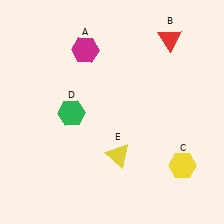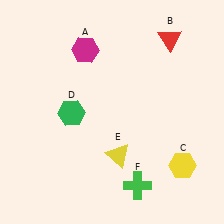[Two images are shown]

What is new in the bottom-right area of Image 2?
A green cross (F) was added in the bottom-right area of Image 2.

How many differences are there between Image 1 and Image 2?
There is 1 difference between the two images.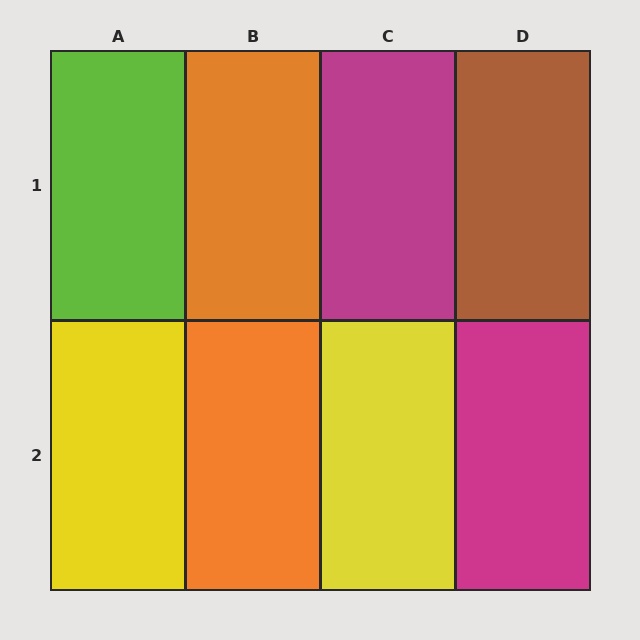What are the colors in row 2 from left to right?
Yellow, orange, yellow, magenta.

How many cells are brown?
1 cell is brown.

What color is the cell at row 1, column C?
Magenta.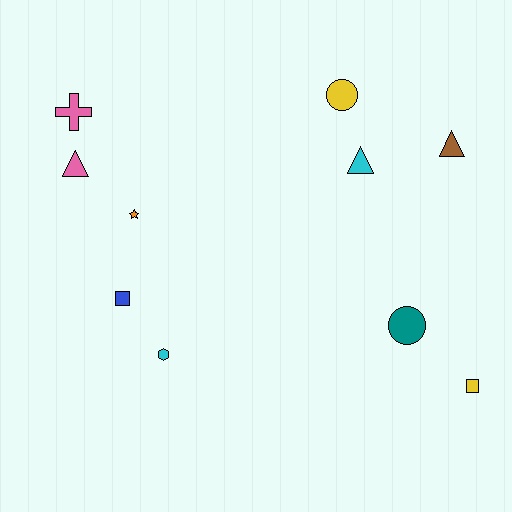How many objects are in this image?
There are 10 objects.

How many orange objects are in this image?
There is 1 orange object.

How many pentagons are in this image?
There are no pentagons.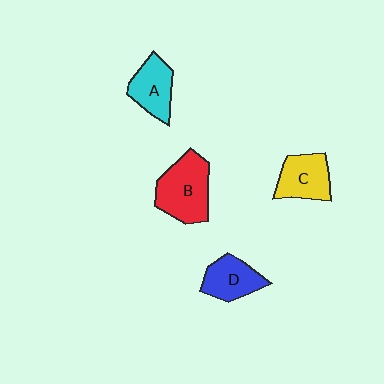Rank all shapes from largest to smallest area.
From largest to smallest: B (red), C (yellow), A (cyan), D (blue).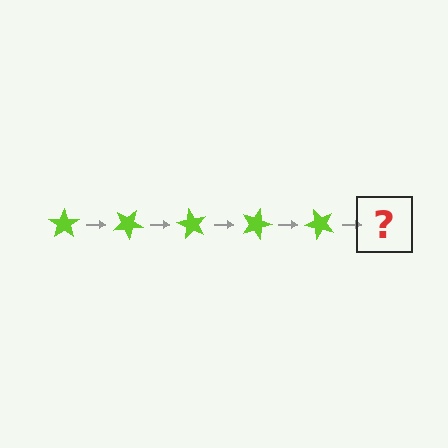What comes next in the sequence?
The next element should be a lime star rotated 150 degrees.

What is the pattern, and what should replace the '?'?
The pattern is that the star rotates 30 degrees each step. The '?' should be a lime star rotated 150 degrees.